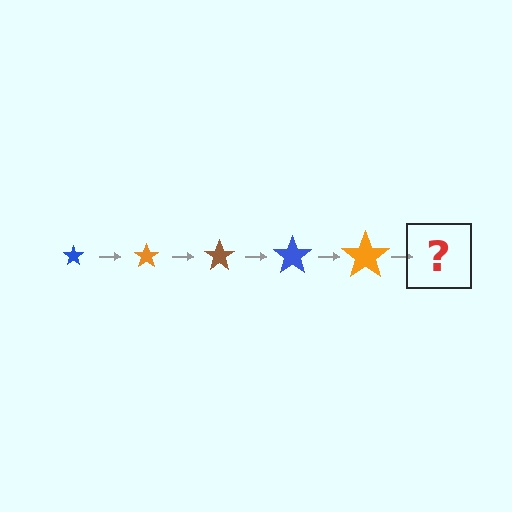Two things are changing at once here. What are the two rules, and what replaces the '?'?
The two rules are that the star grows larger each step and the color cycles through blue, orange, and brown. The '?' should be a brown star, larger than the previous one.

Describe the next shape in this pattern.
It should be a brown star, larger than the previous one.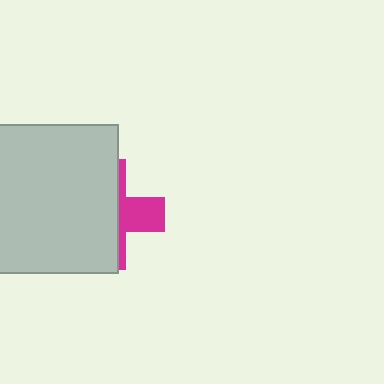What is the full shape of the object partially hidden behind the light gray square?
The partially hidden object is a magenta cross.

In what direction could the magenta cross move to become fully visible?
The magenta cross could move right. That would shift it out from behind the light gray square entirely.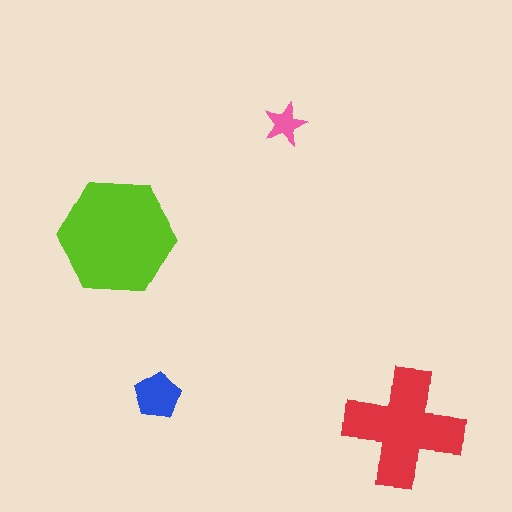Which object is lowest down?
The red cross is bottommost.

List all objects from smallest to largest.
The pink star, the blue pentagon, the red cross, the lime hexagon.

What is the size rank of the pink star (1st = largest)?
4th.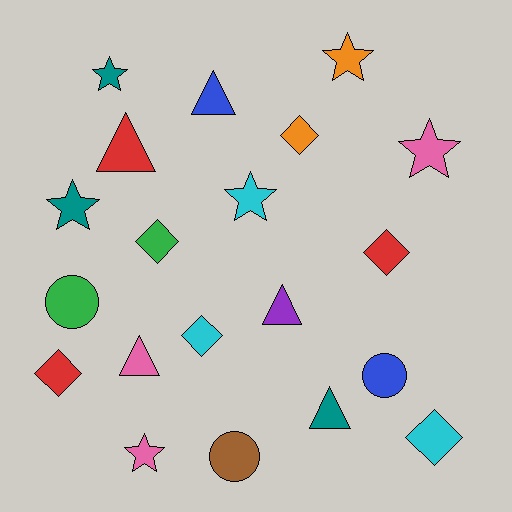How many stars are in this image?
There are 6 stars.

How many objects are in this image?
There are 20 objects.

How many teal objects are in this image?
There are 3 teal objects.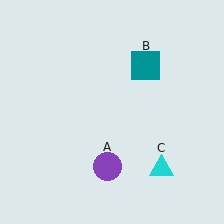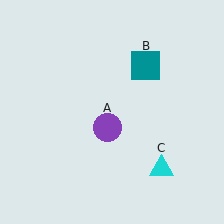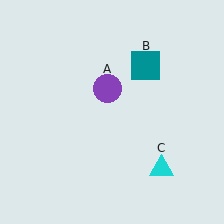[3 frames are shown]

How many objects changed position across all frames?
1 object changed position: purple circle (object A).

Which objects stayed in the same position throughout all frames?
Teal square (object B) and cyan triangle (object C) remained stationary.